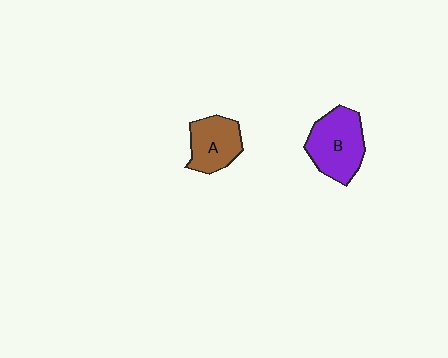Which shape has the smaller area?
Shape A (brown).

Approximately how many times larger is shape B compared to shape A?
Approximately 1.3 times.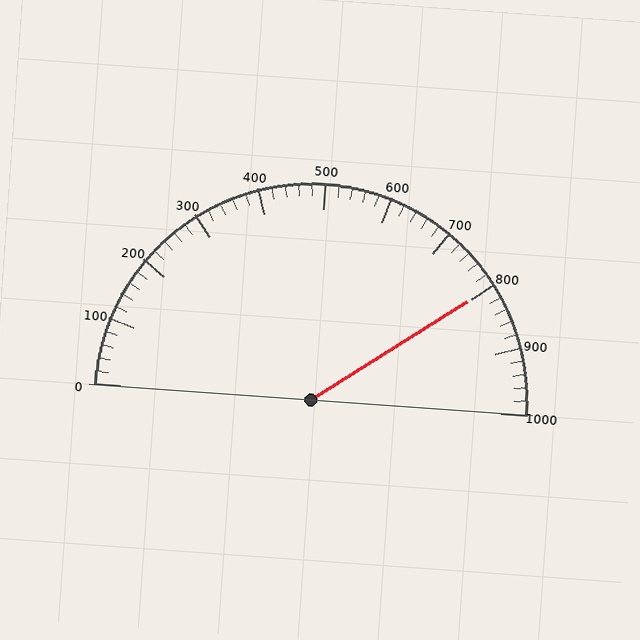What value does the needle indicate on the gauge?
The needle indicates approximately 800.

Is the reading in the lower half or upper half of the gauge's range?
The reading is in the upper half of the range (0 to 1000).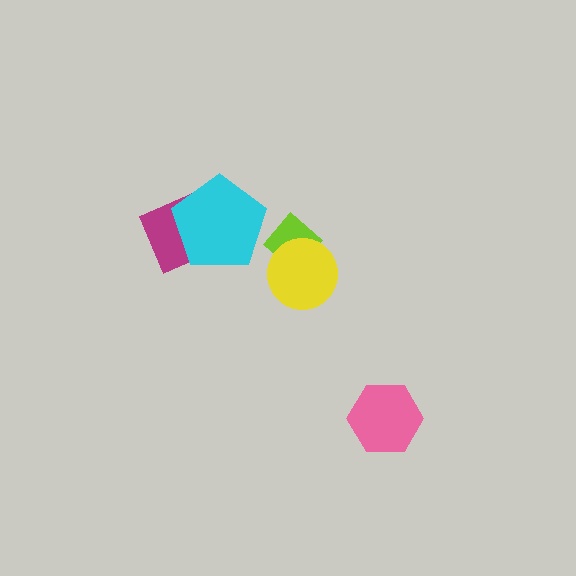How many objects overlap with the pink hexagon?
0 objects overlap with the pink hexagon.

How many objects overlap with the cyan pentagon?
1 object overlaps with the cyan pentagon.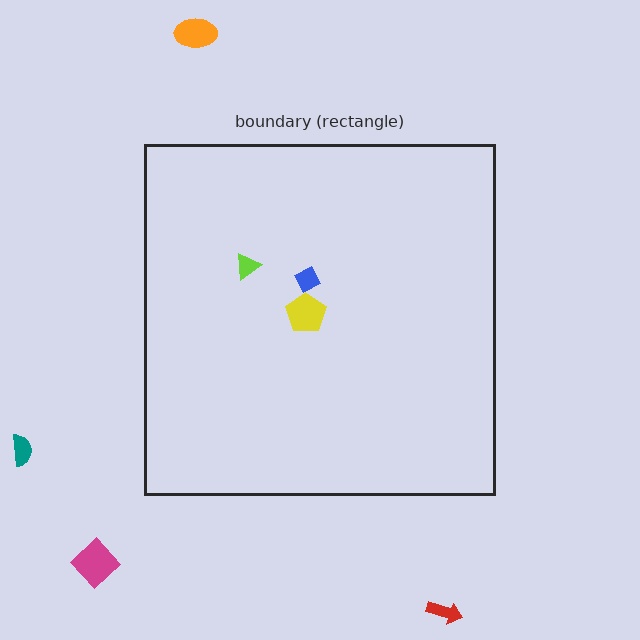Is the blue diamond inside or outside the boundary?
Inside.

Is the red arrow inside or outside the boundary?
Outside.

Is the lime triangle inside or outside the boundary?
Inside.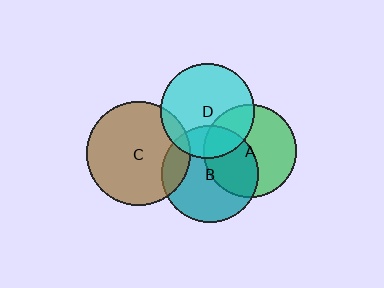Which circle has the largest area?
Circle C (brown).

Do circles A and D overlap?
Yes.